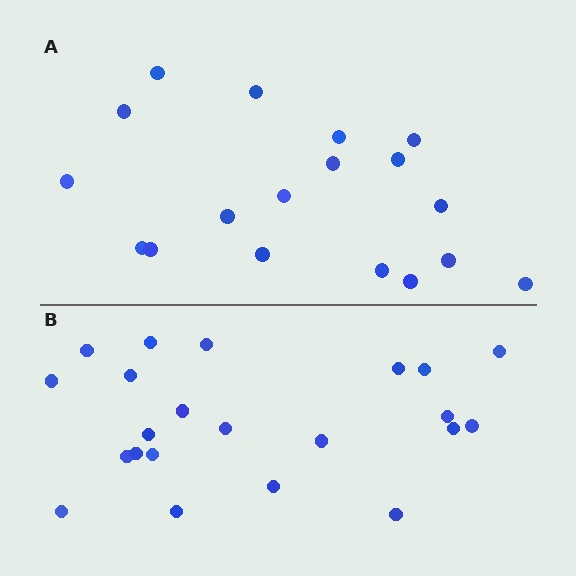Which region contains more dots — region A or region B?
Region B (the bottom region) has more dots.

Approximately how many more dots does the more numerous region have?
Region B has about 4 more dots than region A.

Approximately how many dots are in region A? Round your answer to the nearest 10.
About 20 dots. (The exact count is 18, which rounds to 20.)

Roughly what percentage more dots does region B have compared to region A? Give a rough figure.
About 20% more.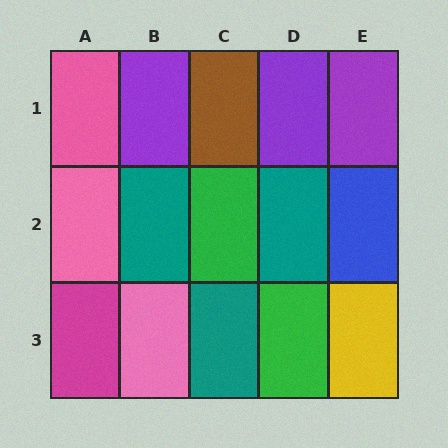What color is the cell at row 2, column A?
Pink.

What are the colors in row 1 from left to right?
Pink, purple, brown, purple, purple.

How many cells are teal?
3 cells are teal.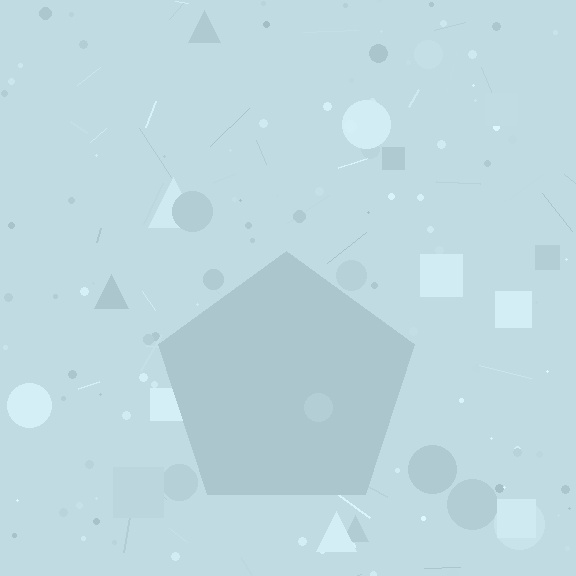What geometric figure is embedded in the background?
A pentagon is embedded in the background.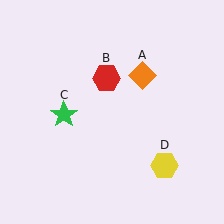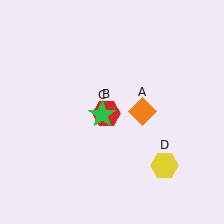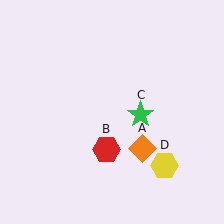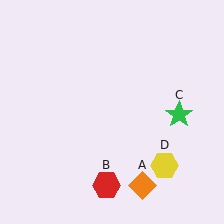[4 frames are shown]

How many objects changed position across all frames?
3 objects changed position: orange diamond (object A), red hexagon (object B), green star (object C).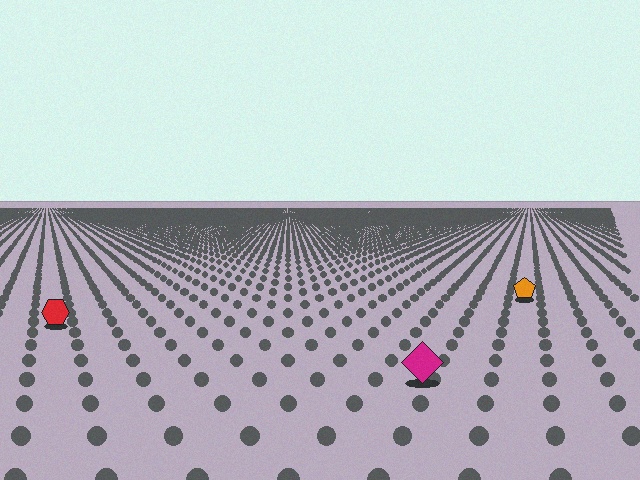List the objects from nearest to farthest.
From nearest to farthest: the magenta diamond, the red hexagon, the orange pentagon.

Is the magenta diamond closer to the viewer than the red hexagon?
Yes. The magenta diamond is closer — you can tell from the texture gradient: the ground texture is coarser near it.